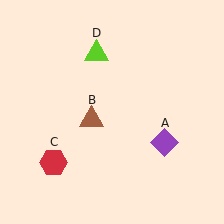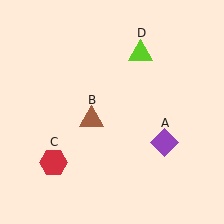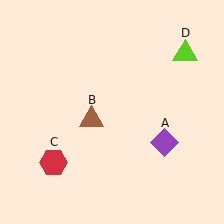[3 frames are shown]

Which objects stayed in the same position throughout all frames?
Purple diamond (object A) and brown triangle (object B) and red hexagon (object C) remained stationary.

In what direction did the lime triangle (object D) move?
The lime triangle (object D) moved right.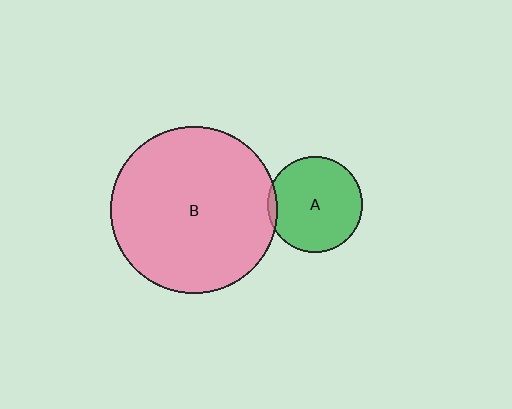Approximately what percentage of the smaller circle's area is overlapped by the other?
Approximately 5%.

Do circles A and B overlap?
Yes.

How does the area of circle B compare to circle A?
Approximately 3.1 times.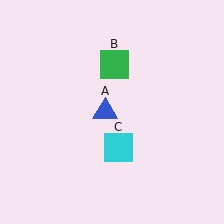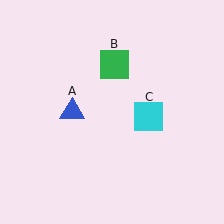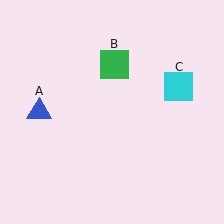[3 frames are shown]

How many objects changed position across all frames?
2 objects changed position: blue triangle (object A), cyan square (object C).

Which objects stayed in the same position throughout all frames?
Green square (object B) remained stationary.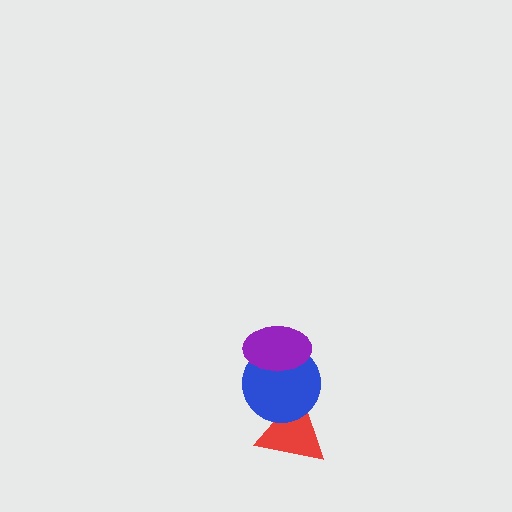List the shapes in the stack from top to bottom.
From top to bottom: the purple ellipse, the blue circle, the red triangle.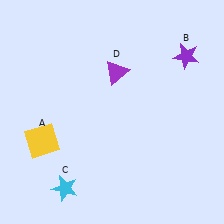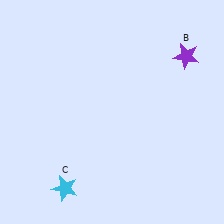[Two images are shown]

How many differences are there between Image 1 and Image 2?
There are 2 differences between the two images.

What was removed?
The yellow square (A), the purple triangle (D) were removed in Image 2.